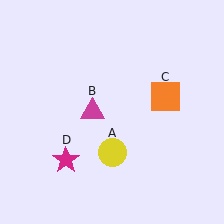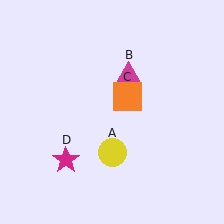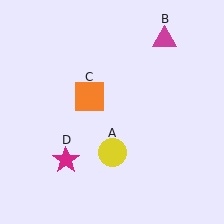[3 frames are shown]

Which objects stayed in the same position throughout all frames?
Yellow circle (object A) and magenta star (object D) remained stationary.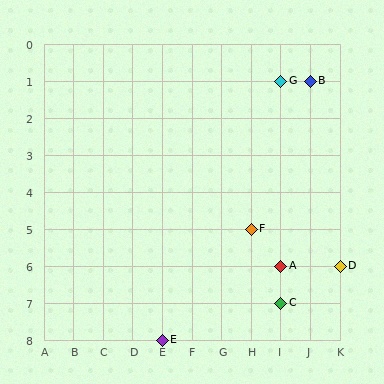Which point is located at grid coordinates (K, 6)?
Point D is at (K, 6).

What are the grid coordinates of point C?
Point C is at grid coordinates (I, 7).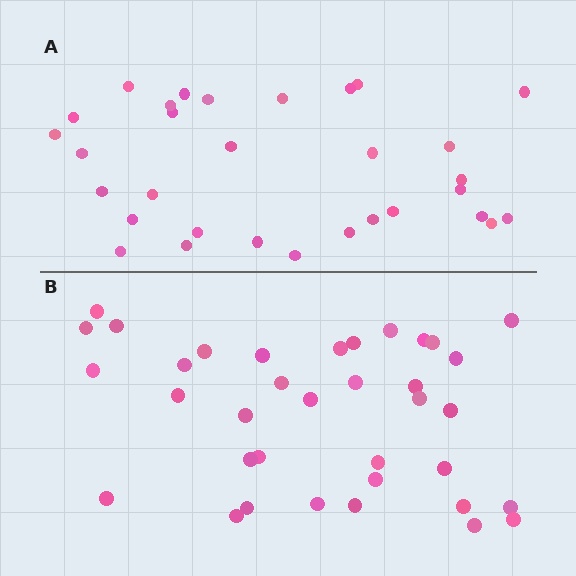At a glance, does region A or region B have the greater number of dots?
Region B (the bottom region) has more dots.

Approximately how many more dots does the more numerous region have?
Region B has about 5 more dots than region A.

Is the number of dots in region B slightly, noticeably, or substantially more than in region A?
Region B has only slightly more — the two regions are fairly close. The ratio is roughly 1.2 to 1.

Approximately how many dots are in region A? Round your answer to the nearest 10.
About 30 dots. (The exact count is 31, which rounds to 30.)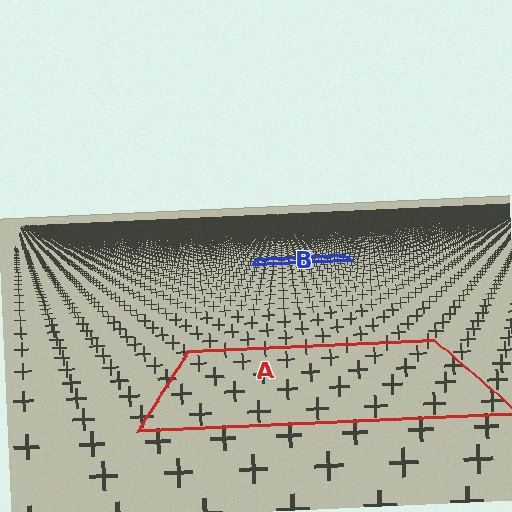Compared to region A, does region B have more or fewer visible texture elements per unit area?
Region B has more texture elements per unit area — they are packed more densely because it is farther away.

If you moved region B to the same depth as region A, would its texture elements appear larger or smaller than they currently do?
They would appear larger. At a closer depth, the same texture elements are projected at a bigger on-screen size.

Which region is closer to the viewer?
Region A is closer. The texture elements there are larger and more spread out.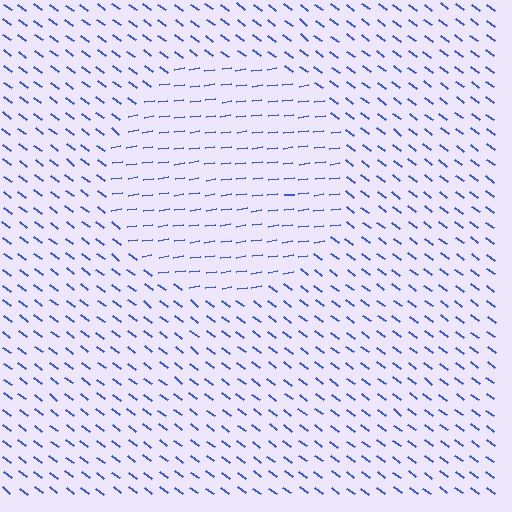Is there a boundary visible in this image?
Yes, there is a texture boundary formed by a change in line orientation.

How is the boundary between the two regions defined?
The boundary is defined purely by a change in line orientation (approximately 45 degrees difference). All lines are the same color and thickness.